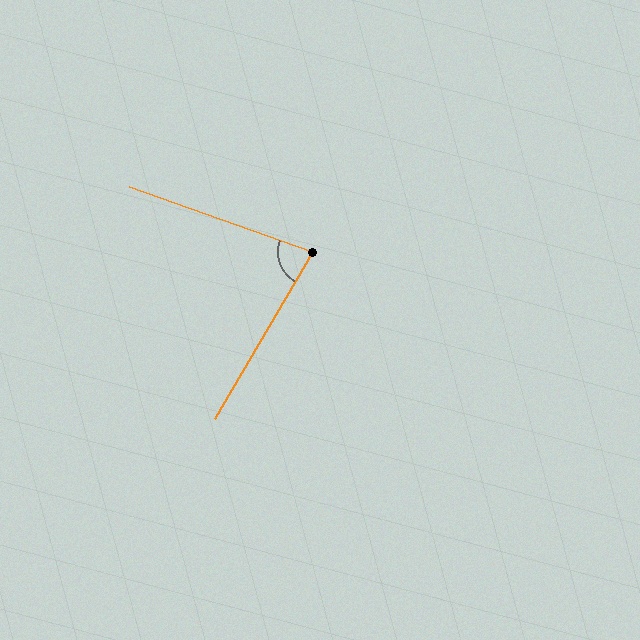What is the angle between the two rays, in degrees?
Approximately 79 degrees.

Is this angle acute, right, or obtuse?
It is acute.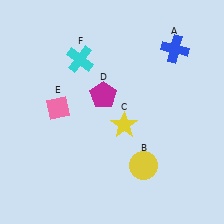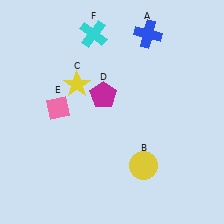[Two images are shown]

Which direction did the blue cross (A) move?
The blue cross (A) moved left.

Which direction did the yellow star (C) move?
The yellow star (C) moved left.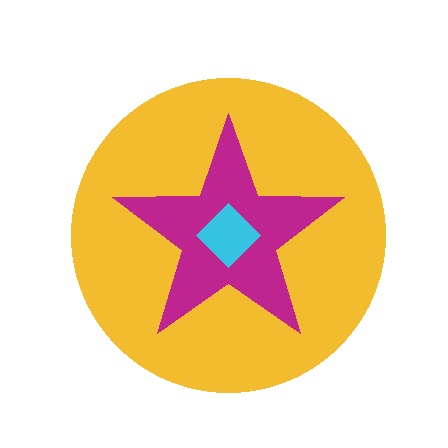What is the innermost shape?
The cyan diamond.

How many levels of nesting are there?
3.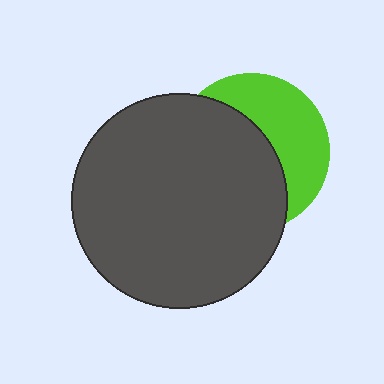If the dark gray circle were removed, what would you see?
You would see the complete lime circle.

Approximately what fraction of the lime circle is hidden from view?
Roughly 59% of the lime circle is hidden behind the dark gray circle.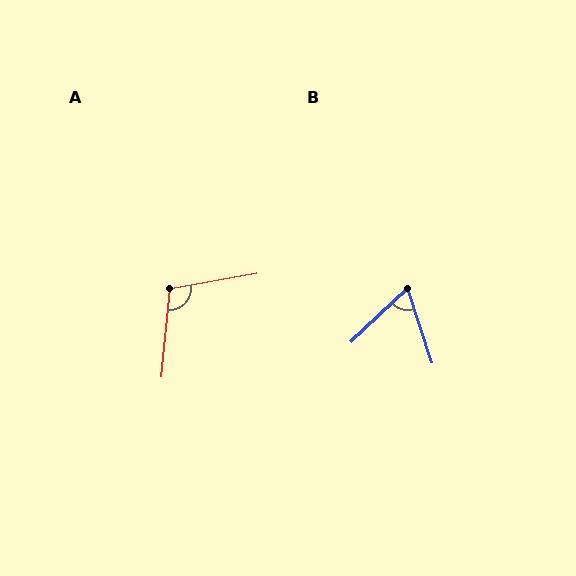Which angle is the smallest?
B, at approximately 65 degrees.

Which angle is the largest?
A, at approximately 106 degrees.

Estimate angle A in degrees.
Approximately 106 degrees.